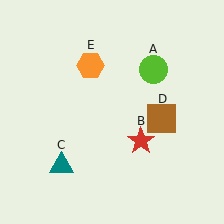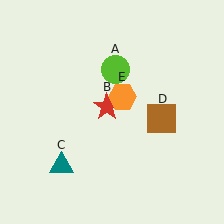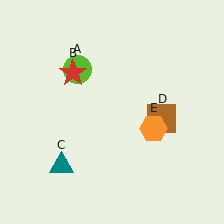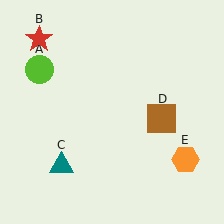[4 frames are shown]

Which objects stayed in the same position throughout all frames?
Teal triangle (object C) and brown square (object D) remained stationary.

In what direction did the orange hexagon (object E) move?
The orange hexagon (object E) moved down and to the right.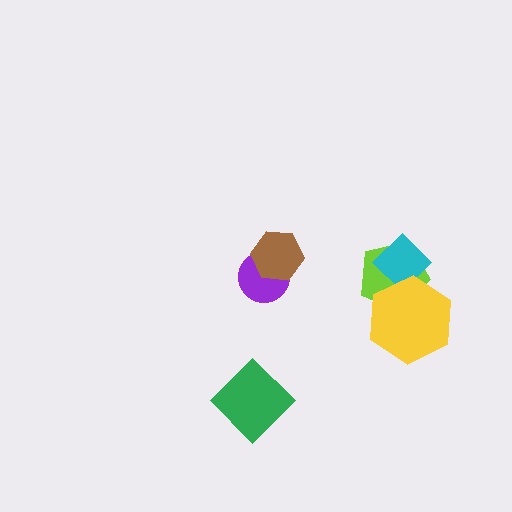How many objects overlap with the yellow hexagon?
2 objects overlap with the yellow hexagon.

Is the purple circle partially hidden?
Yes, it is partially covered by another shape.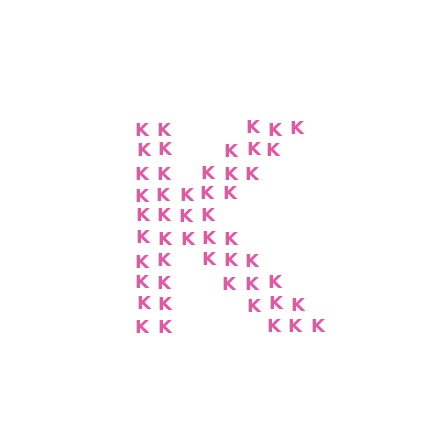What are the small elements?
The small elements are letter K's.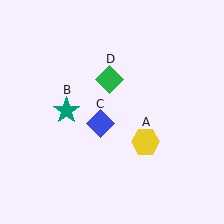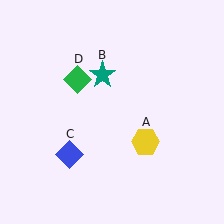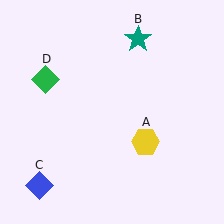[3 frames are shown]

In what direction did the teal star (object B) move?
The teal star (object B) moved up and to the right.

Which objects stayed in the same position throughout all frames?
Yellow hexagon (object A) remained stationary.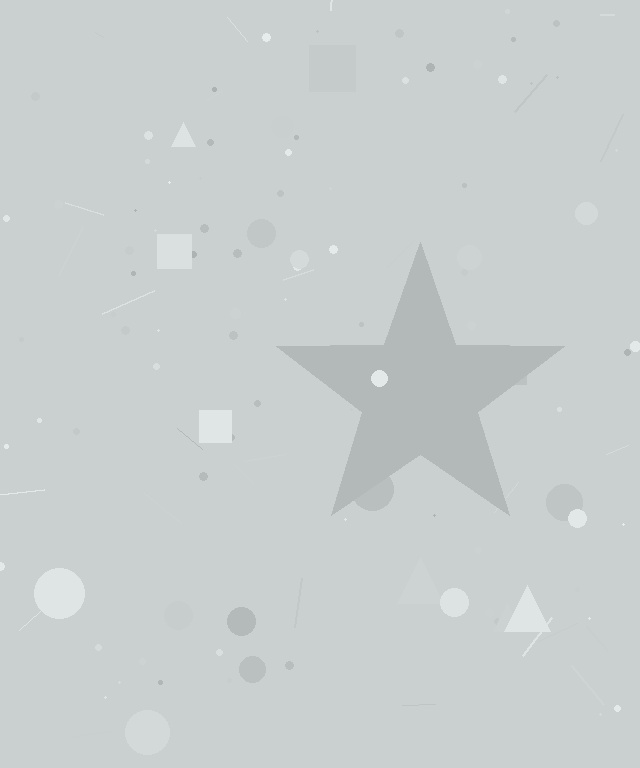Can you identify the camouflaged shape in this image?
The camouflaged shape is a star.